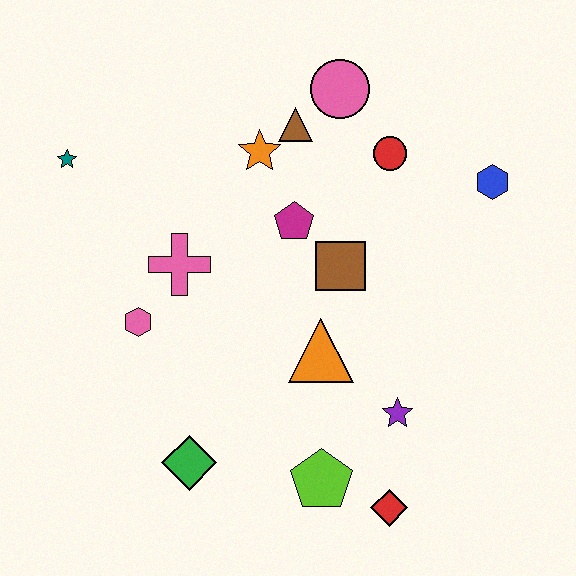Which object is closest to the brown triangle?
The orange star is closest to the brown triangle.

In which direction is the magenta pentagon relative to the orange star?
The magenta pentagon is below the orange star.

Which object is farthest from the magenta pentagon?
The red diamond is farthest from the magenta pentagon.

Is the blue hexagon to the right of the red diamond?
Yes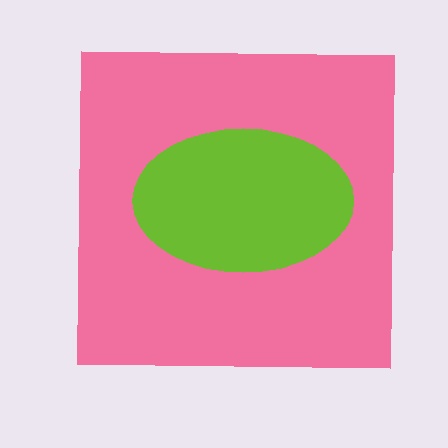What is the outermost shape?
The pink square.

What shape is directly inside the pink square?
The lime ellipse.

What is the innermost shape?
The lime ellipse.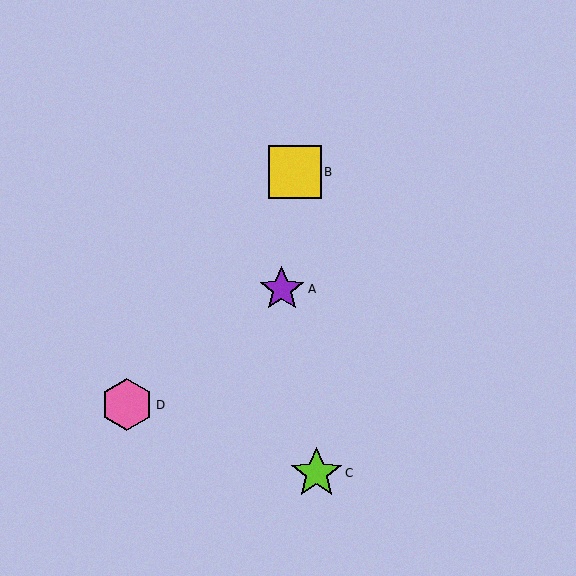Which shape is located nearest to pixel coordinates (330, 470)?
The lime star (labeled C) at (316, 473) is nearest to that location.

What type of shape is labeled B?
Shape B is a yellow square.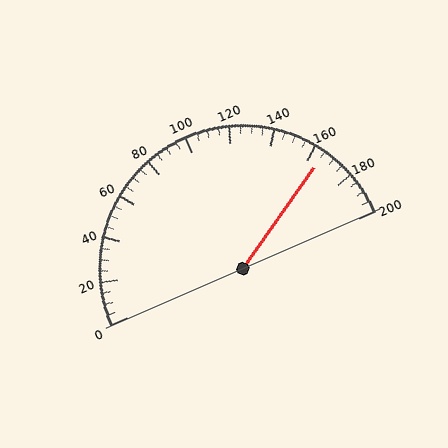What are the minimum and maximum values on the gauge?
The gauge ranges from 0 to 200.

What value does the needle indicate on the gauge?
The needle indicates approximately 165.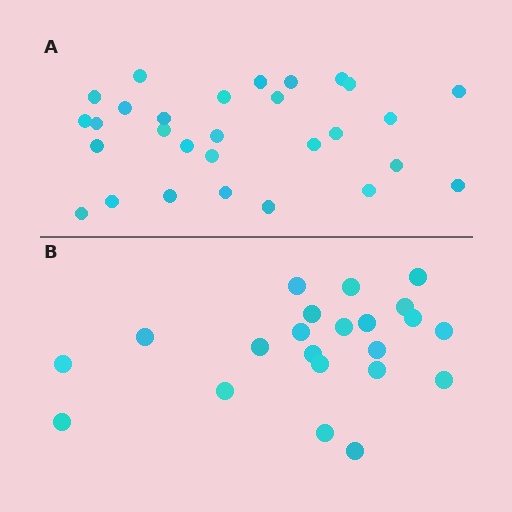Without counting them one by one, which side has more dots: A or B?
Region A (the top region) has more dots.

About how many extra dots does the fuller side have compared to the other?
Region A has roughly 8 or so more dots than region B.